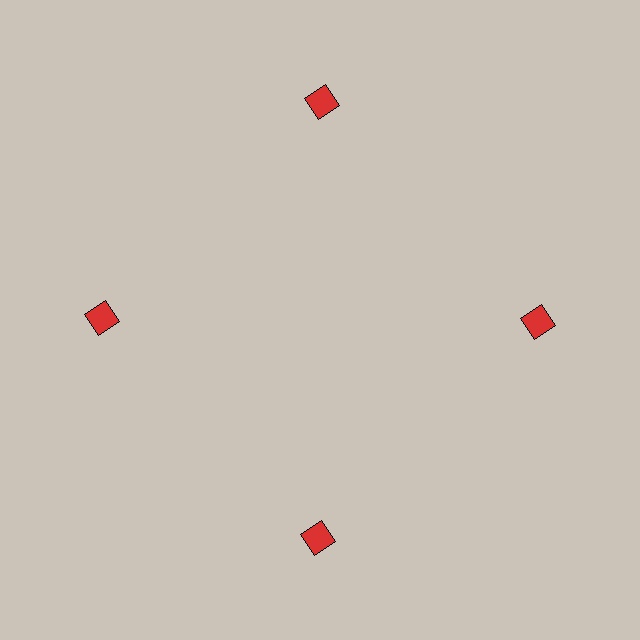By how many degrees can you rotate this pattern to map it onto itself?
The pattern maps onto itself every 90 degrees of rotation.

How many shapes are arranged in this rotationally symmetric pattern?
There are 4 shapes, arranged in 4 groups of 1.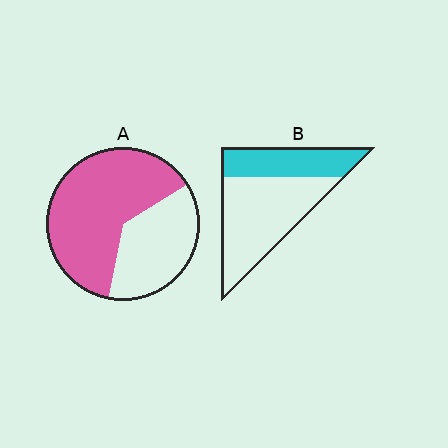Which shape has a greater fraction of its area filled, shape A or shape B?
Shape A.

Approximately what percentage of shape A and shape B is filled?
A is approximately 65% and B is approximately 35%.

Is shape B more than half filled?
No.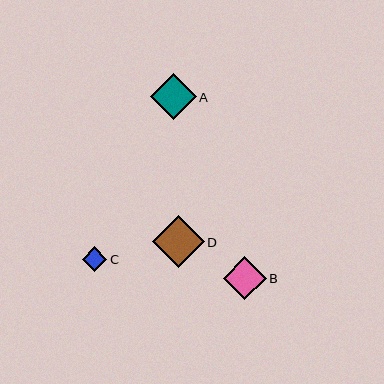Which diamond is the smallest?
Diamond C is the smallest with a size of approximately 25 pixels.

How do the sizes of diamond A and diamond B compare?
Diamond A and diamond B are approximately the same size.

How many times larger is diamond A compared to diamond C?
Diamond A is approximately 1.9 times the size of diamond C.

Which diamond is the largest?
Diamond D is the largest with a size of approximately 51 pixels.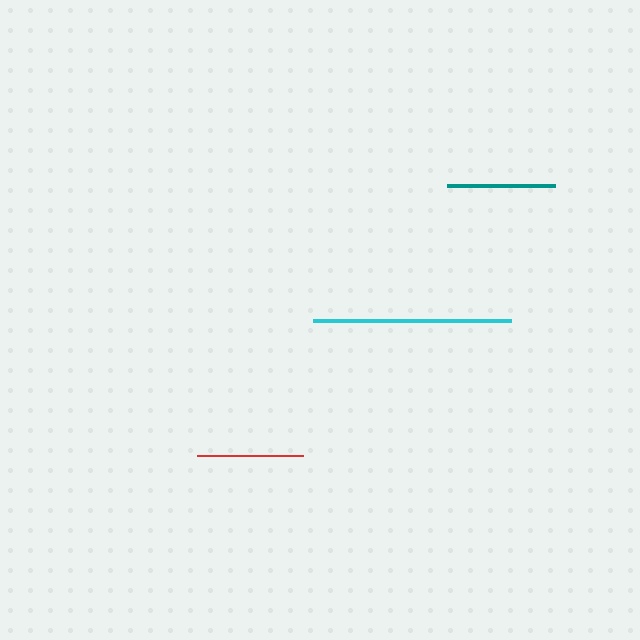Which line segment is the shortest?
The red line is the shortest at approximately 106 pixels.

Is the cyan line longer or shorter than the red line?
The cyan line is longer than the red line.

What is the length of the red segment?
The red segment is approximately 106 pixels long.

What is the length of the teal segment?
The teal segment is approximately 108 pixels long.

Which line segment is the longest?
The cyan line is the longest at approximately 198 pixels.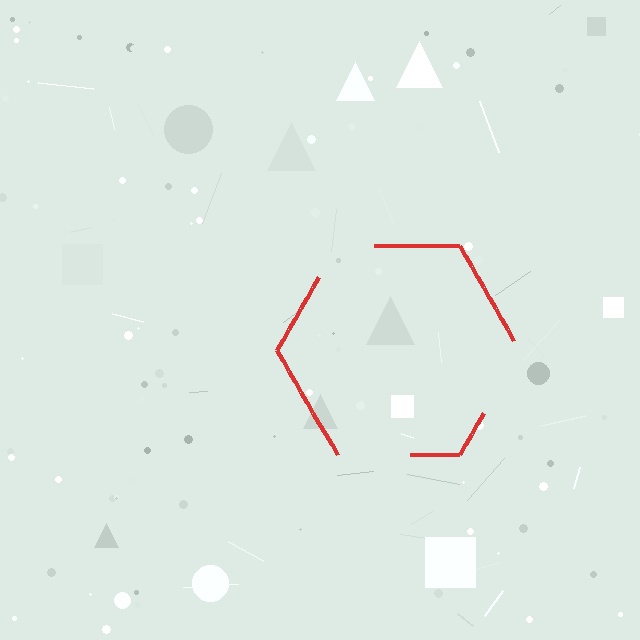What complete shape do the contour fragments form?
The contour fragments form a hexagon.